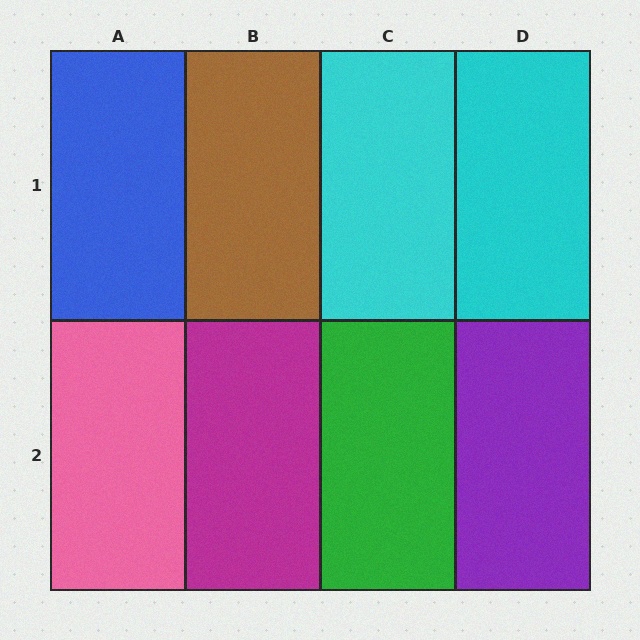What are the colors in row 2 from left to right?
Pink, magenta, green, purple.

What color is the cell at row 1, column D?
Cyan.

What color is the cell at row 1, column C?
Cyan.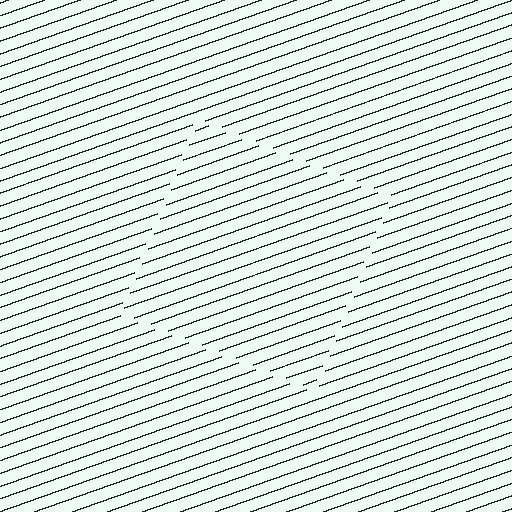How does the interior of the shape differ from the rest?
The interior of the shape contains the same grating, shifted by half a period — the contour is defined by the phase discontinuity where line-ends from the inner and outer gratings abut.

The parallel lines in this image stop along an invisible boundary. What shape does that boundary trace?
An illusory square. The interior of the shape contains the same grating, shifted by half a period — the contour is defined by the phase discontinuity where line-ends from the inner and outer gratings abut.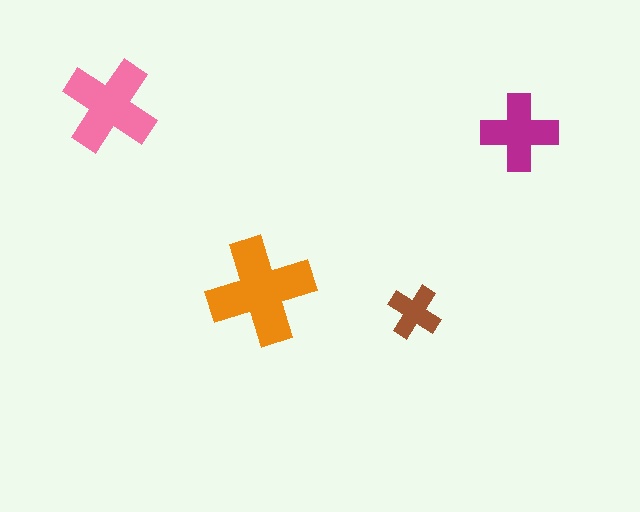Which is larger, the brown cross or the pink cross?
The pink one.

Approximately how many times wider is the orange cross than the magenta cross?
About 1.5 times wider.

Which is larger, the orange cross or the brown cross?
The orange one.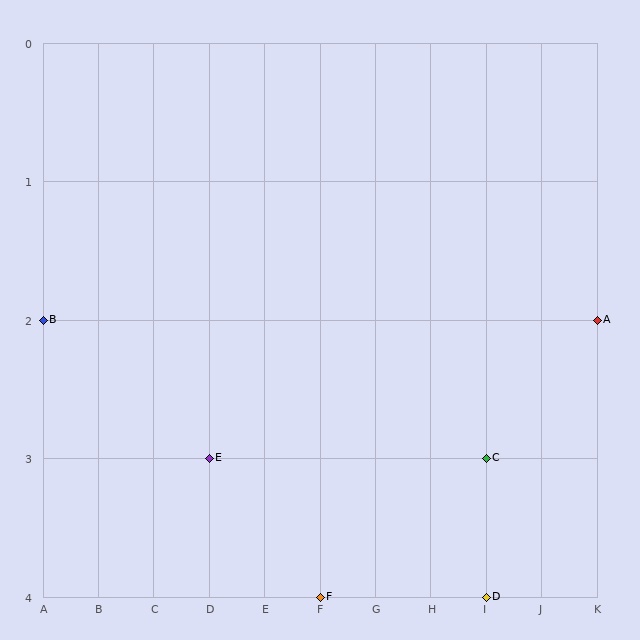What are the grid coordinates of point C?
Point C is at grid coordinates (I, 3).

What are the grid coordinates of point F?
Point F is at grid coordinates (F, 4).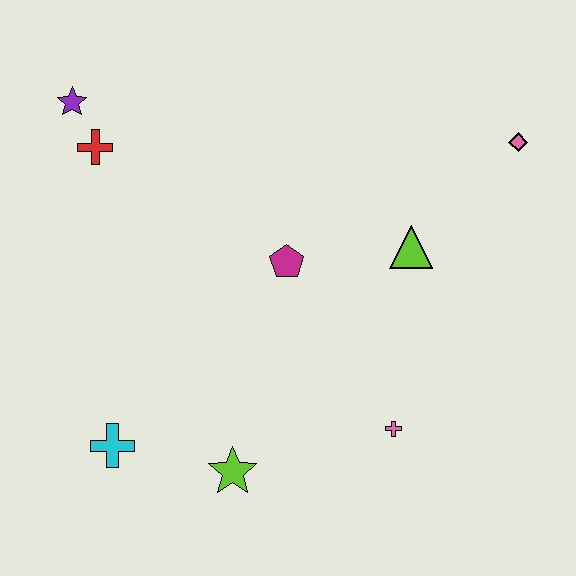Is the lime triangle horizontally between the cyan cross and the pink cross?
No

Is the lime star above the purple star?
No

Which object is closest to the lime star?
The cyan cross is closest to the lime star.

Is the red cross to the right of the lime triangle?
No